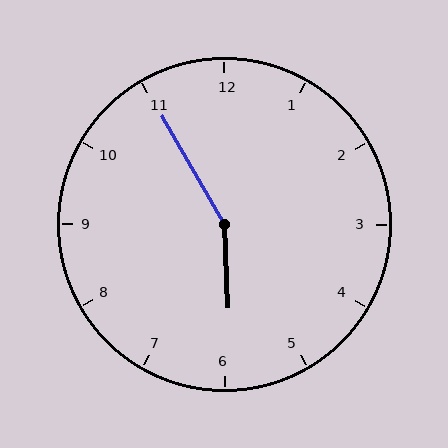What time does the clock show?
5:55.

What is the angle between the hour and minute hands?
Approximately 152 degrees.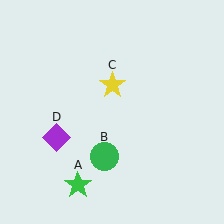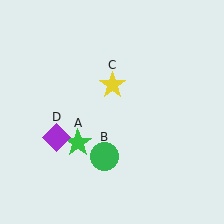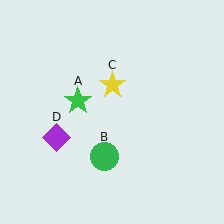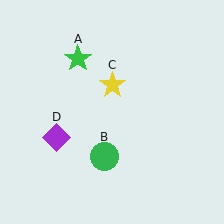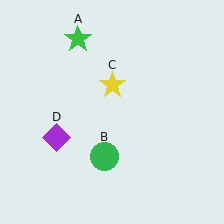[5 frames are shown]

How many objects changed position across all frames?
1 object changed position: green star (object A).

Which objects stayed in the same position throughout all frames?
Green circle (object B) and yellow star (object C) and purple diamond (object D) remained stationary.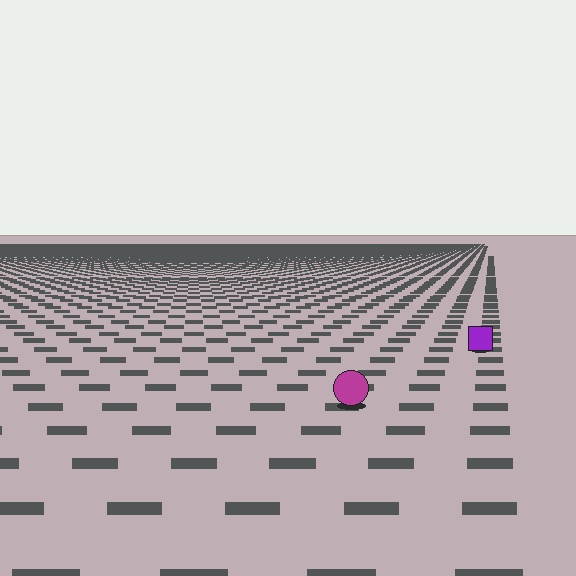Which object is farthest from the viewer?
The purple square is farthest from the viewer. It appears smaller and the ground texture around it is denser.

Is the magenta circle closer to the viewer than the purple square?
Yes. The magenta circle is closer — you can tell from the texture gradient: the ground texture is coarser near it.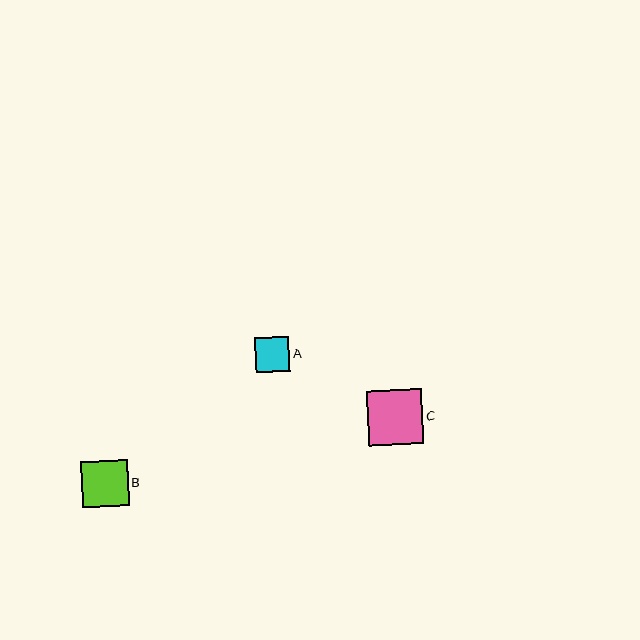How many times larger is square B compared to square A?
Square B is approximately 1.3 times the size of square A.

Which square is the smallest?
Square A is the smallest with a size of approximately 35 pixels.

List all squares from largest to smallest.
From largest to smallest: C, B, A.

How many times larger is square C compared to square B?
Square C is approximately 1.2 times the size of square B.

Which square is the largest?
Square C is the largest with a size of approximately 56 pixels.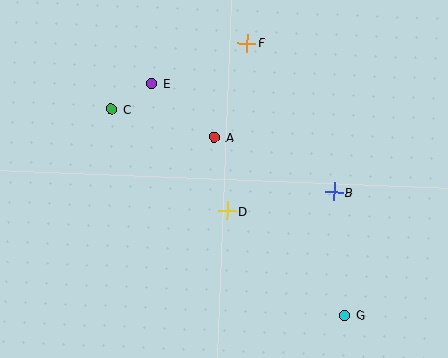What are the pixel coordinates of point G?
Point G is at (345, 315).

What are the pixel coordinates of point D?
Point D is at (227, 211).